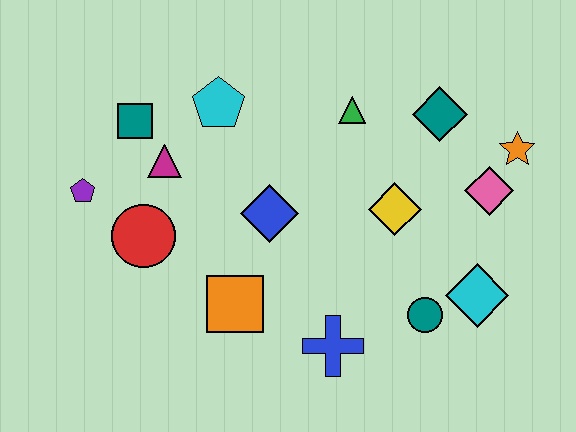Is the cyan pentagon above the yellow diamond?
Yes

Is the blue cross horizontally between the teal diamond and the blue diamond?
Yes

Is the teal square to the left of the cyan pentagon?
Yes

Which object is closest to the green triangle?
The teal diamond is closest to the green triangle.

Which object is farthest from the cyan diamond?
The purple pentagon is farthest from the cyan diamond.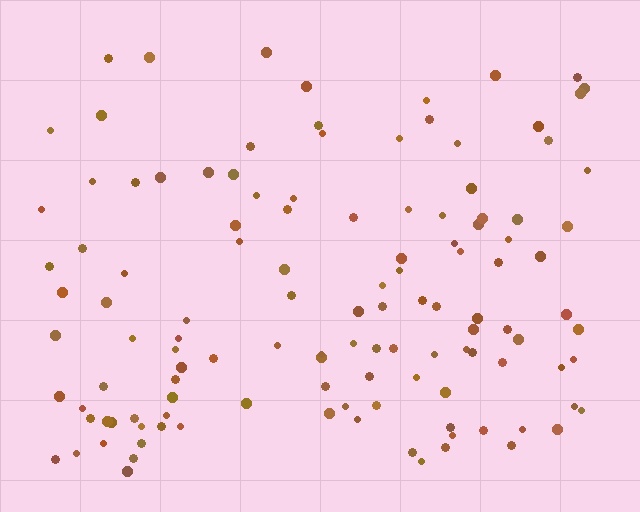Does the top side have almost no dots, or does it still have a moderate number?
Still a moderate number, just noticeably fewer than the bottom.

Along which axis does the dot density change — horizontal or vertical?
Vertical.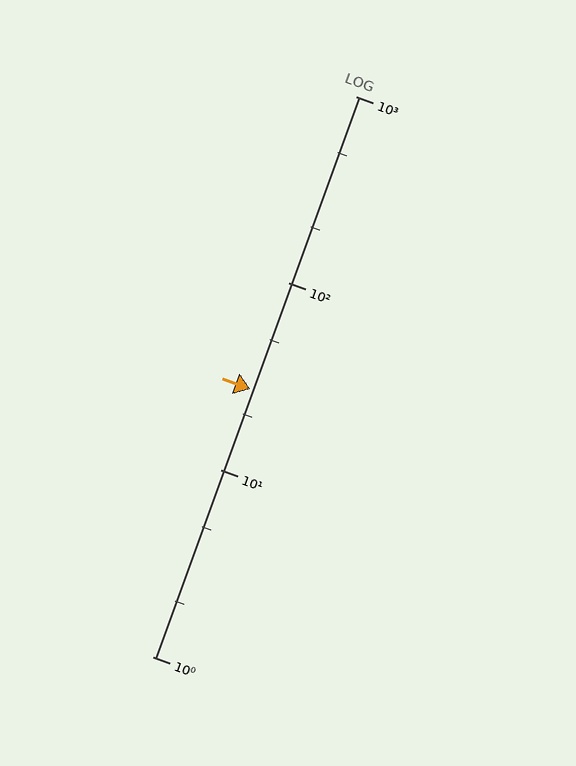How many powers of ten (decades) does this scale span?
The scale spans 3 decades, from 1 to 1000.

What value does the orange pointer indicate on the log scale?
The pointer indicates approximately 27.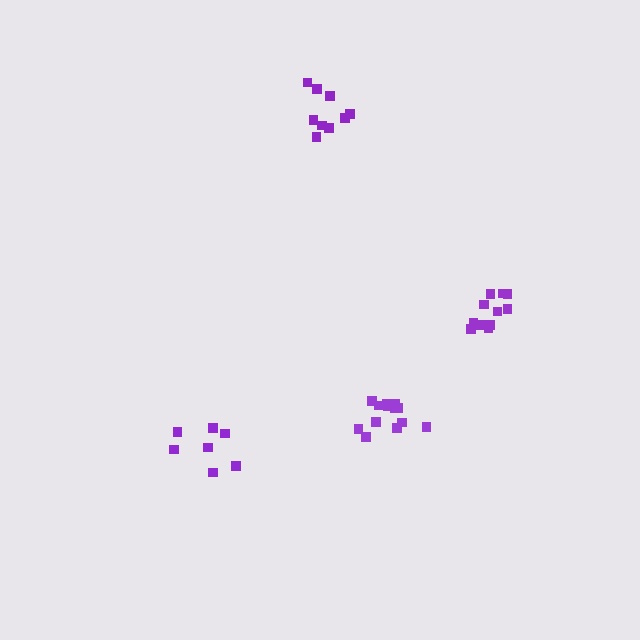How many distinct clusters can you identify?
There are 4 distinct clusters.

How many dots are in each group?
Group 1: 13 dots, Group 2: 7 dots, Group 3: 9 dots, Group 4: 12 dots (41 total).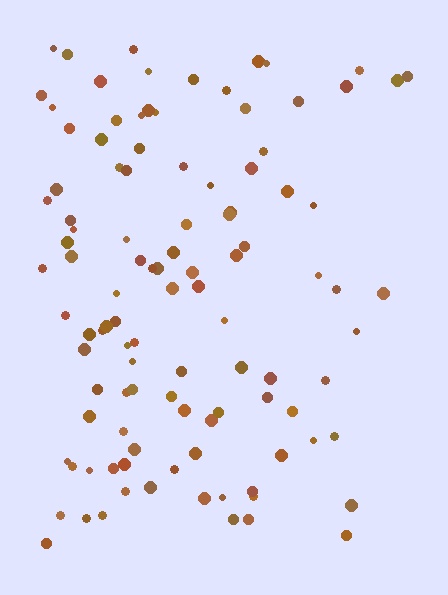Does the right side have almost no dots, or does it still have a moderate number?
Still a moderate number, just noticeably fewer than the left.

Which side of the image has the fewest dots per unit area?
The right.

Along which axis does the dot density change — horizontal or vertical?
Horizontal.